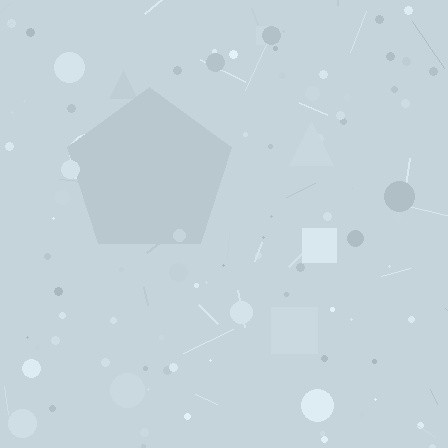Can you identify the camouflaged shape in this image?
The camouflaged shape is a pentagon.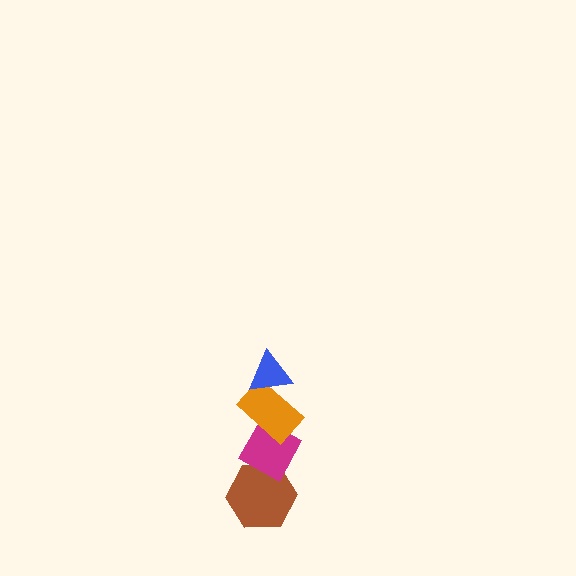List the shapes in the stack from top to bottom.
From top to bottom: the blue triangle, the orange rectangle, the magenta diamond, the brown hexagon.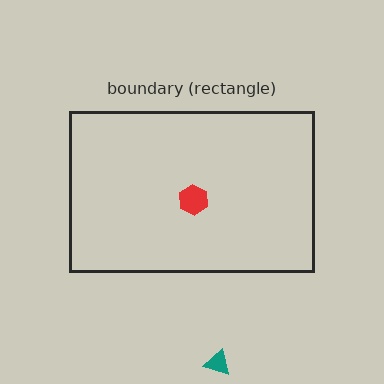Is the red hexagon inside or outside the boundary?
Inside.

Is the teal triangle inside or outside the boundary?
Outside.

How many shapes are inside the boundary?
1 inside, 1 outside.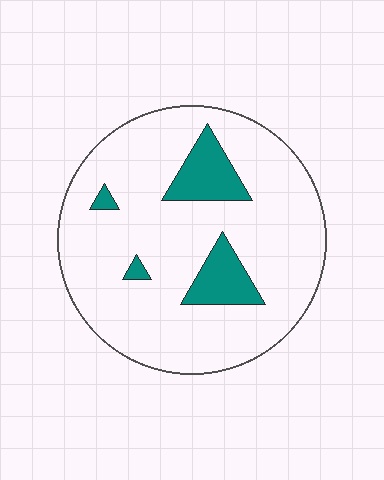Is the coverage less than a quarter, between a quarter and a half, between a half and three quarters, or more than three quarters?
Less than a quarter.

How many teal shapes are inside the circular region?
4.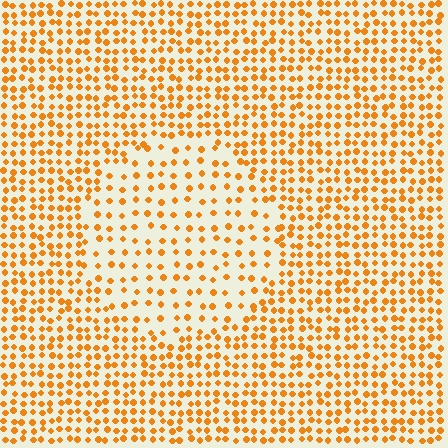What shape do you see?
I see a circle.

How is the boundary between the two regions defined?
The boundary is defined by a change in element density (approximately 2.0x ratio). All elements are the same color, size, and shape.